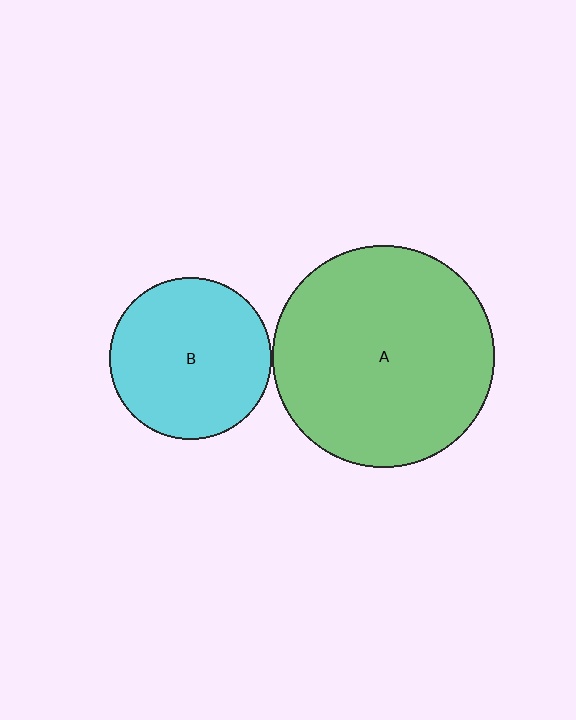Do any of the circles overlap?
No, none of the circles overlap.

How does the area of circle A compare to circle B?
Approximately 1.9 times.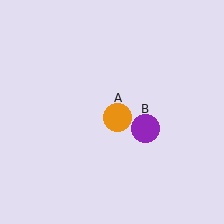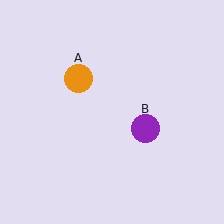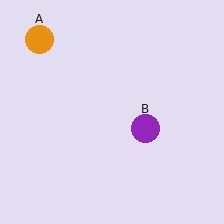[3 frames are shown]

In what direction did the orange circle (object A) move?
The orange circle (object A) moved up and to the left.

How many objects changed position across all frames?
1 object changed position: orange circle (object A).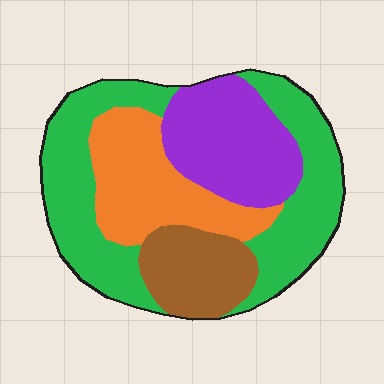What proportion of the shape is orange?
Orange covers about 20% of the shape.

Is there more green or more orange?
Green.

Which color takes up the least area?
Brown, at roughly 15%.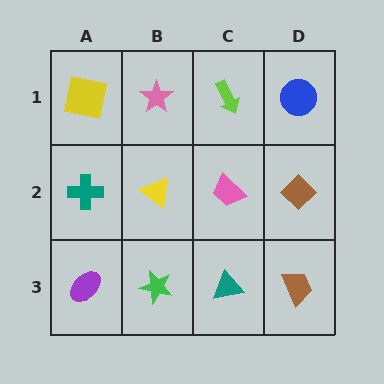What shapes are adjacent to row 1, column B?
A yellow triangle (row 2, column B), a yellow square (row 1, column A), a lime arrow (row 1, column C).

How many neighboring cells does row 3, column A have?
2.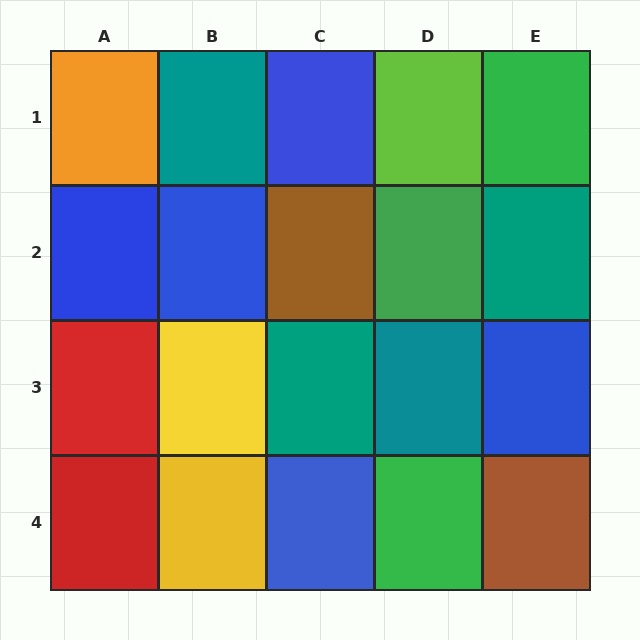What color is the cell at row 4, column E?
Brown.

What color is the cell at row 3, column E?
Blue.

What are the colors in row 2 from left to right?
Blue, blue, brown, green, teal.